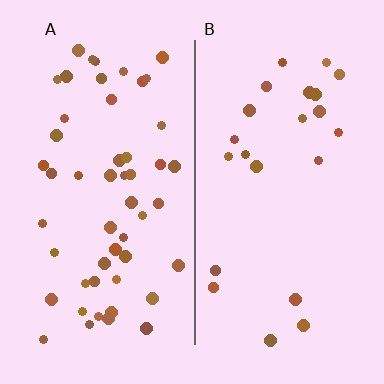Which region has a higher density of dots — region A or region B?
A (the left).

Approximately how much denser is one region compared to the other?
Approximately 2.3× — region A over region B.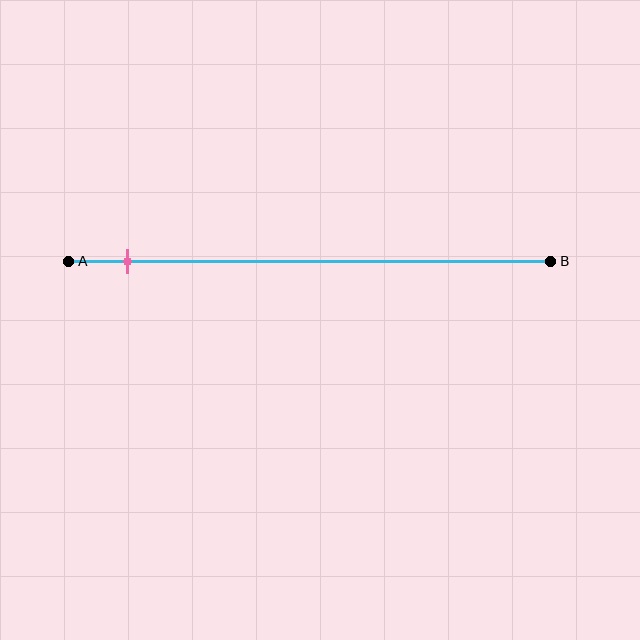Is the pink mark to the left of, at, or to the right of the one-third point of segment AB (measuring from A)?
The pink mark is to the left of the one-third point of segment AB.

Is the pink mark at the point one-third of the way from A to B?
No, the mark is at about 10% from A, not at the 33% one-third point.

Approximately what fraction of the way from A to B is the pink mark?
The pink mark is approximately 10% of the way from A to B.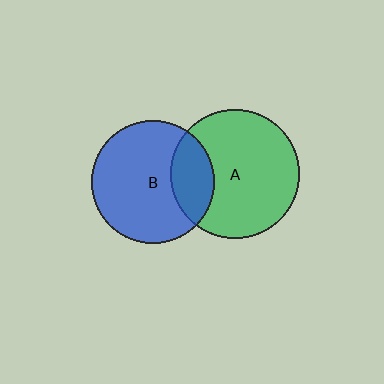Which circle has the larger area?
Circle A (green).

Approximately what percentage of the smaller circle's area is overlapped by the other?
Approximately 25%.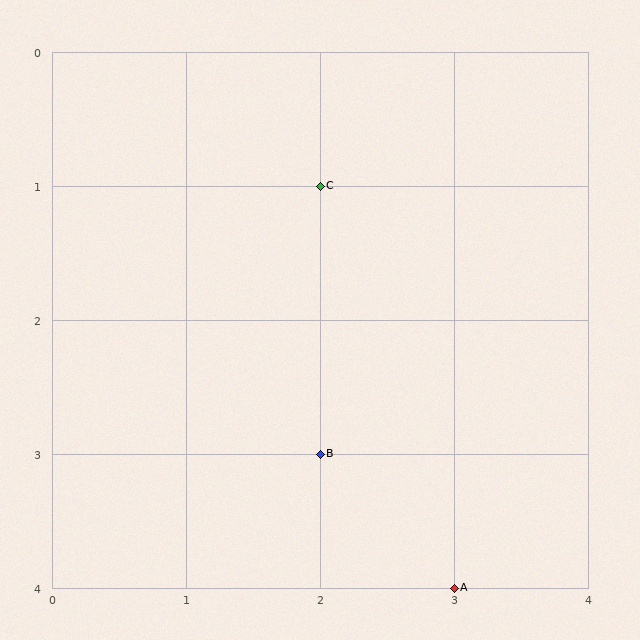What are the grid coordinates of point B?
Point B is at grid coordinates (2, 3).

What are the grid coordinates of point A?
Point A is at grid coordinates (3, 4).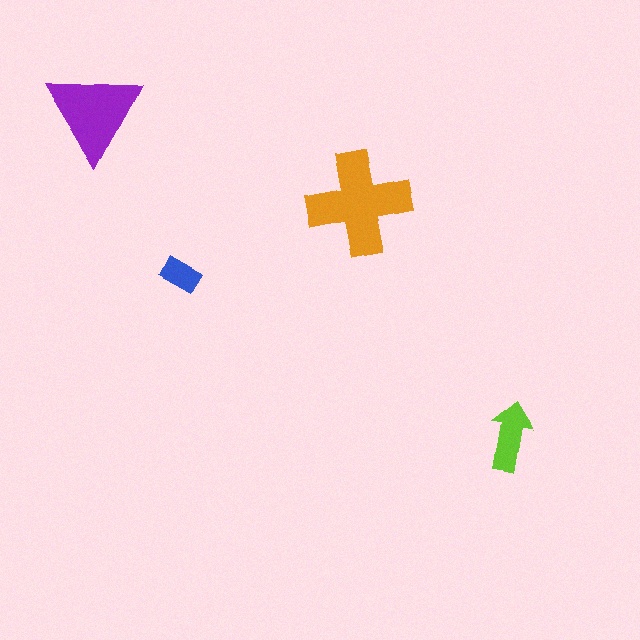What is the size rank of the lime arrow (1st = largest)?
3rd.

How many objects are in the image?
There are 4 objects in the image.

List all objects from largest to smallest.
The orange cross, the purple triangle, the lime arrow, the blue rectangle.